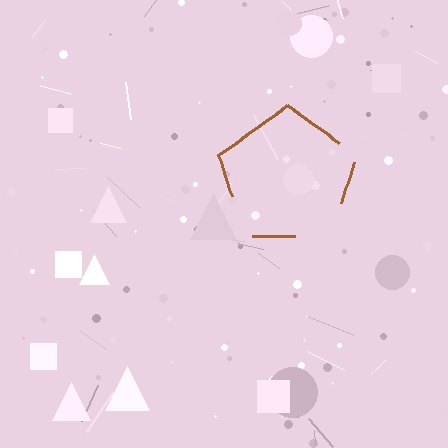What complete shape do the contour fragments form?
The contour fragments form a pentagon.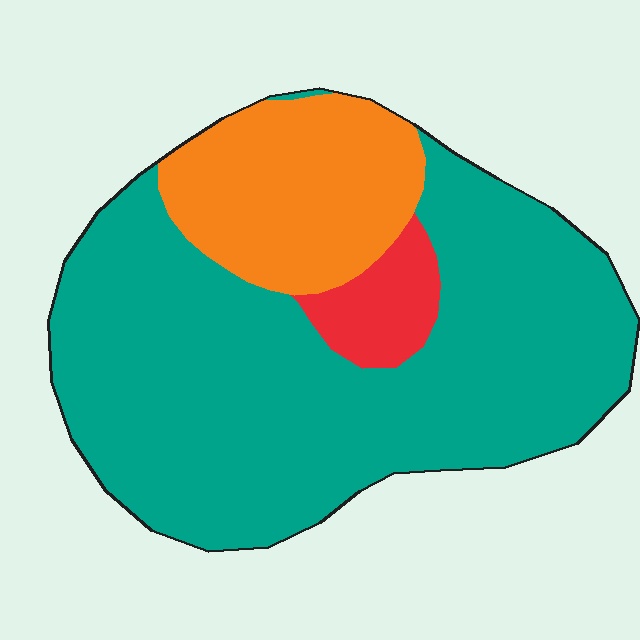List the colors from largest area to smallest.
From largest to smallest: teal, orange, red.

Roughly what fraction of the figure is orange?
Orange covers about 20% of the figure.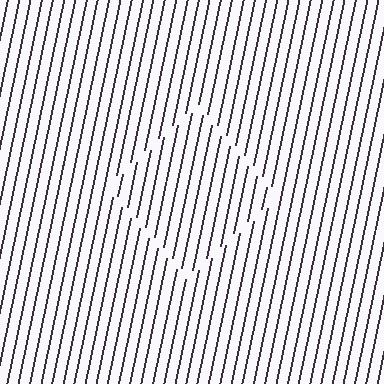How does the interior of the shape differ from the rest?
The interior of the shape contains the same grating, shifted by half a period — the contour is defined by the phase discontinuity where line-ends from the inner and outer gratings abut.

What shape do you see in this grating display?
An illusory square. The interior of the shape contains the same grating, shifted by half a period — the contour is defined by the phase discontinuity where line-ends from the inner and outer gratings abut.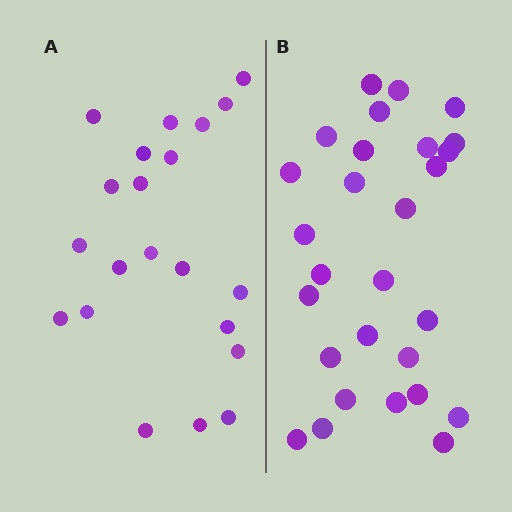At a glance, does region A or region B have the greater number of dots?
Region B (the right region) has more dots.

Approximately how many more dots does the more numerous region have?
Region B has roughly 8 or so more dots than region A.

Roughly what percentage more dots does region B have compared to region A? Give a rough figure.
About 35% more.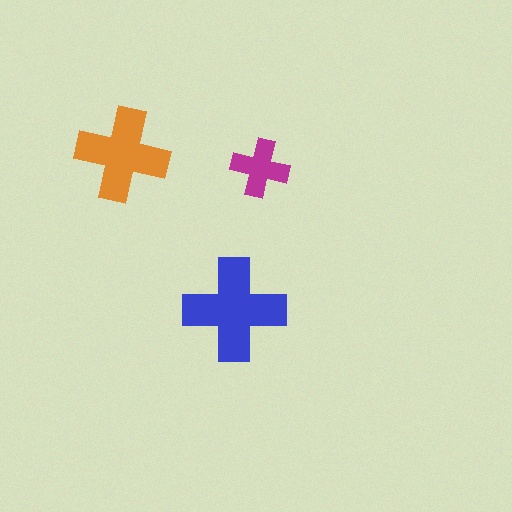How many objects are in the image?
There are 3 objects in the image.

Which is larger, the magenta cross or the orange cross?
The orange one.